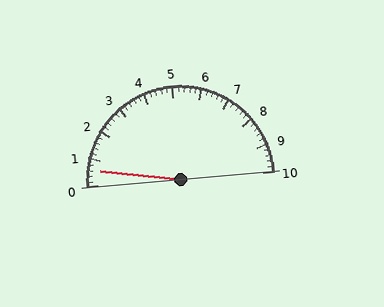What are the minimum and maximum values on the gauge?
The gauge ranges from 0 to 10.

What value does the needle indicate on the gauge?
The needle indicates approximately 0.6.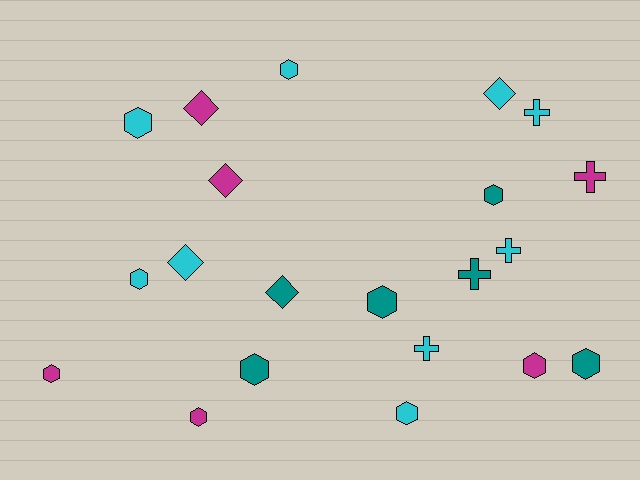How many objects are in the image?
There are 21 objects.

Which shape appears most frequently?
Hexagon, with 11 objects.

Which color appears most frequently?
Cyan, with 9 objects.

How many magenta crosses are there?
There is 1 magenta cross.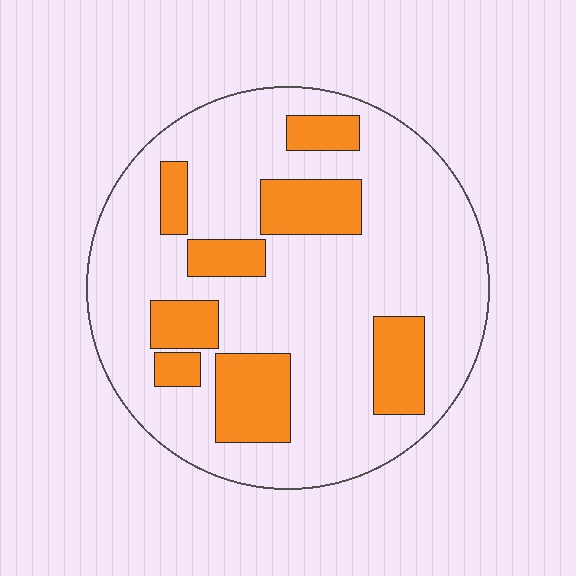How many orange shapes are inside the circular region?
8.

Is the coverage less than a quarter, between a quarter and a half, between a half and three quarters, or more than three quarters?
Less than a quarter.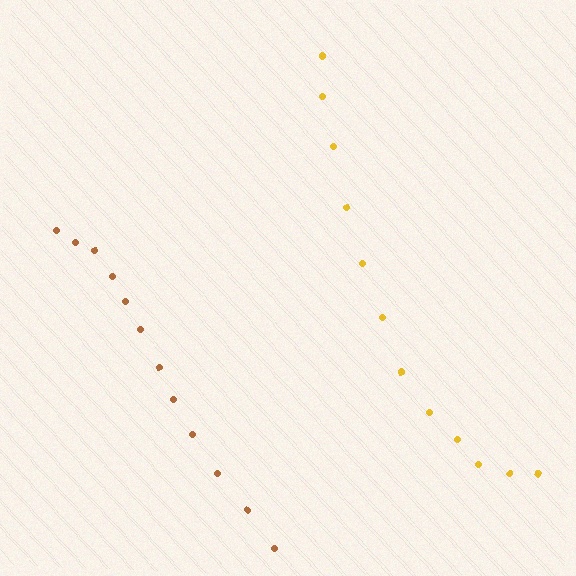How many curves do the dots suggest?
There are 2 distinct paths.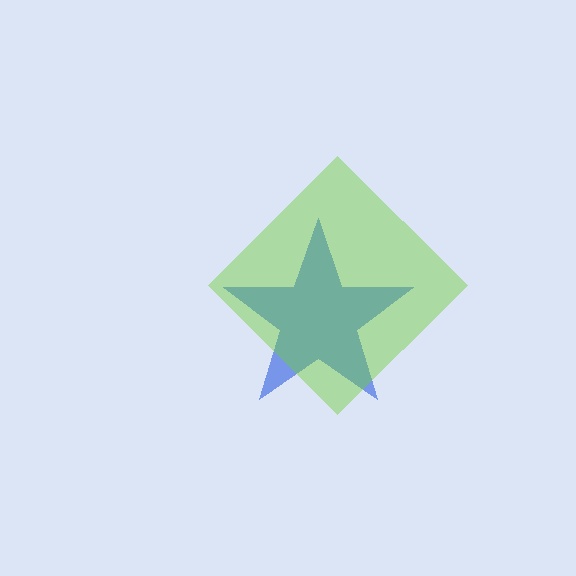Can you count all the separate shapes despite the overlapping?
Yes, there are 2 separate shapes.